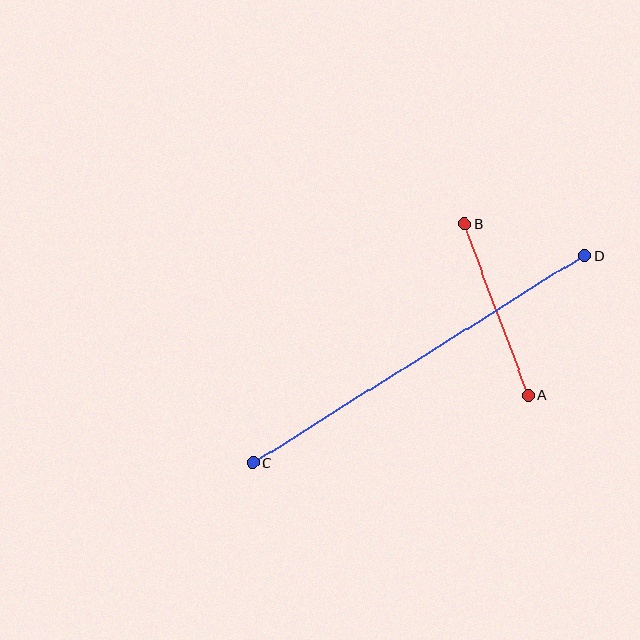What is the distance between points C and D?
The distance is approximately 392 pixels.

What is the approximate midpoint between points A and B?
The midpoint is at approximately (496, 310) pixels.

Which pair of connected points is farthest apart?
Points C and D are farthest apart.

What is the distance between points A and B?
The distance is approximately 183 pixels.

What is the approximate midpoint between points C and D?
The midpoint is at approximately (419, 359) pixels.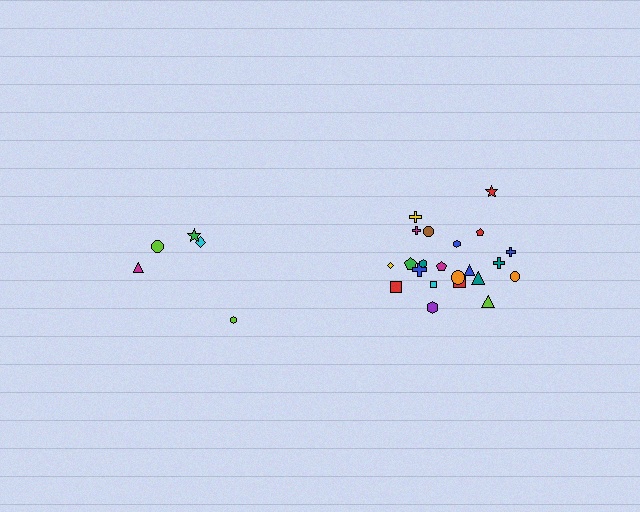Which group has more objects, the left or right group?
The right group.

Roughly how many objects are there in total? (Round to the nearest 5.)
Roughly 25 objects in total.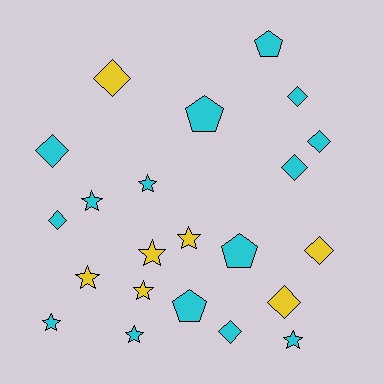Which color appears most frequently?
Cyan, with 15 objects.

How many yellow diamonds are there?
There are 3 yellow diamonds.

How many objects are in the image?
There are 22 objects.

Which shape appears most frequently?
Diamond, with 9 objects.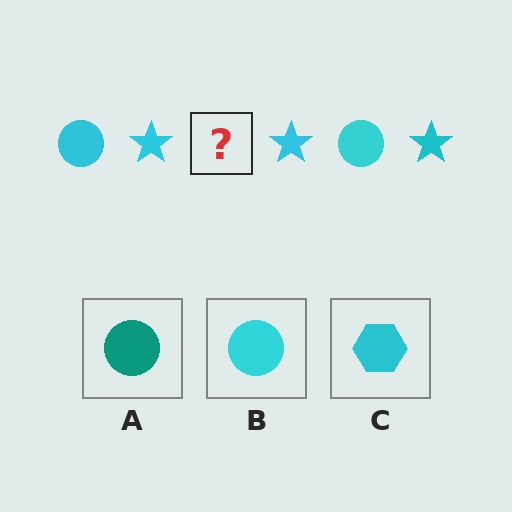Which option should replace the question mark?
Option B.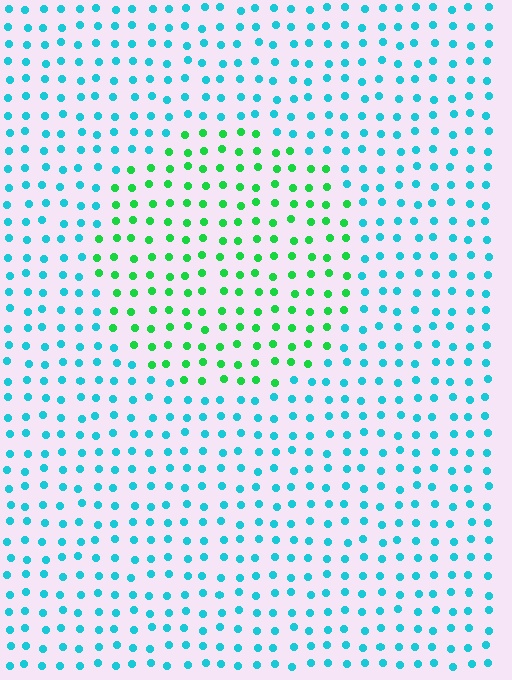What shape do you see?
I see a circle.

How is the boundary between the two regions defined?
The boundary is defined purely by a slight shift in hue (about 51 degrees). Spacing, size, and orientation are identical on both sides.